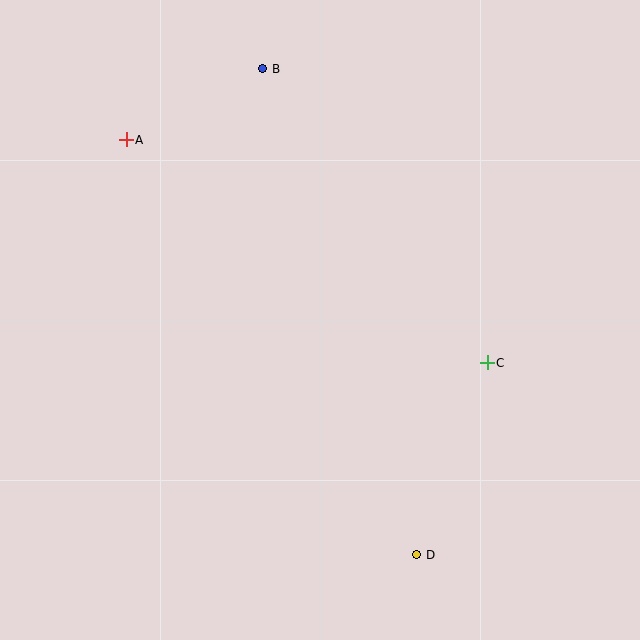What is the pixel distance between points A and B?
The distance between A and B is 154 pixels.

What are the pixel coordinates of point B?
Point B is at (263, 69).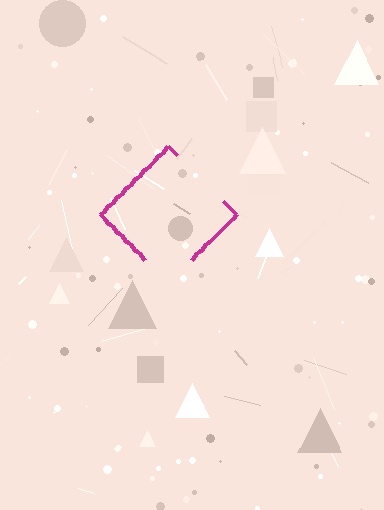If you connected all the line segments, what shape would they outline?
They would outline a diamond.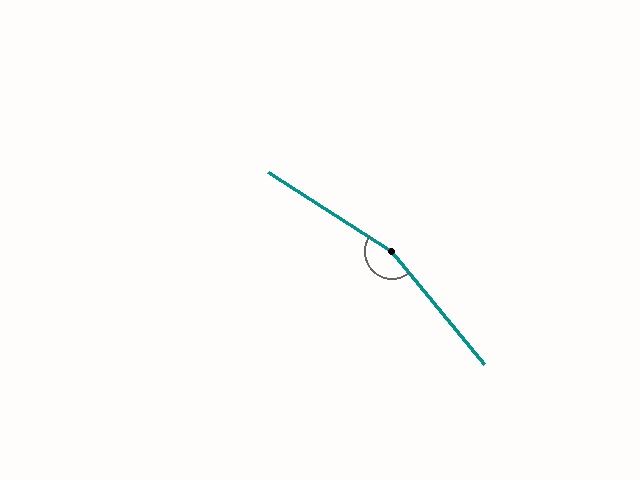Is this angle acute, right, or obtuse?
It is obtuse.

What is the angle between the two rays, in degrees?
Approximately 162 degrees.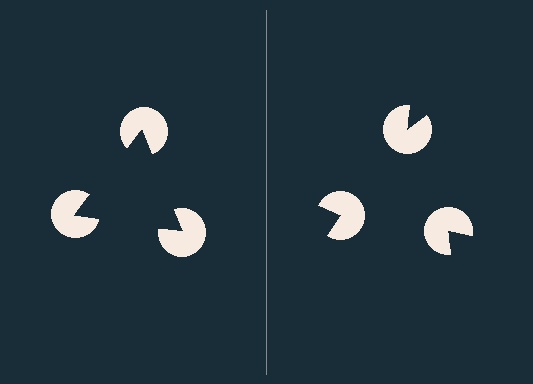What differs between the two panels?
The pac-man discs are positioned identically on both sides; only the wedge orientations differ. On the left they align to a triangle; on the right they are misaligned.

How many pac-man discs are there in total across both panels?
6 — 3 on each side.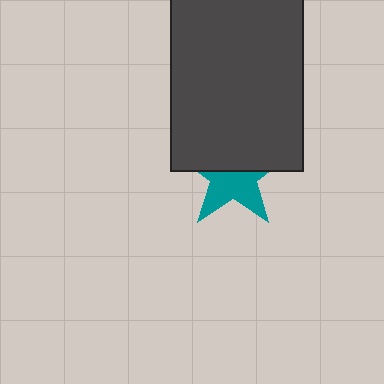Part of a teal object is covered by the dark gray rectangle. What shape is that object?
It is a star.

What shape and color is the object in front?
The object in front is a dark gray rectangle.